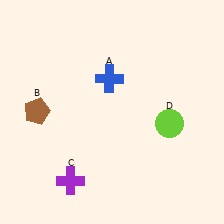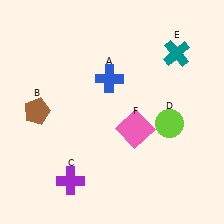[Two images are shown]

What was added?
A teal cross (E), a pink square (F) were added in Image 2.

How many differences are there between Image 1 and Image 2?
There are 2 differences between the two images.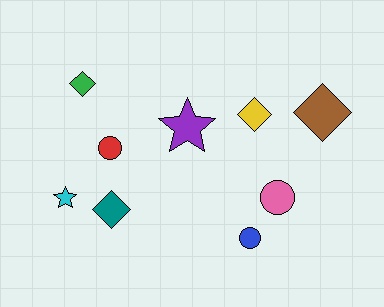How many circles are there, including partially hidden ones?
There are 3 circles.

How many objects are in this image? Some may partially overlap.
There are 9 objects.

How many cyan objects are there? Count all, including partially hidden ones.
There is 1 cyan object.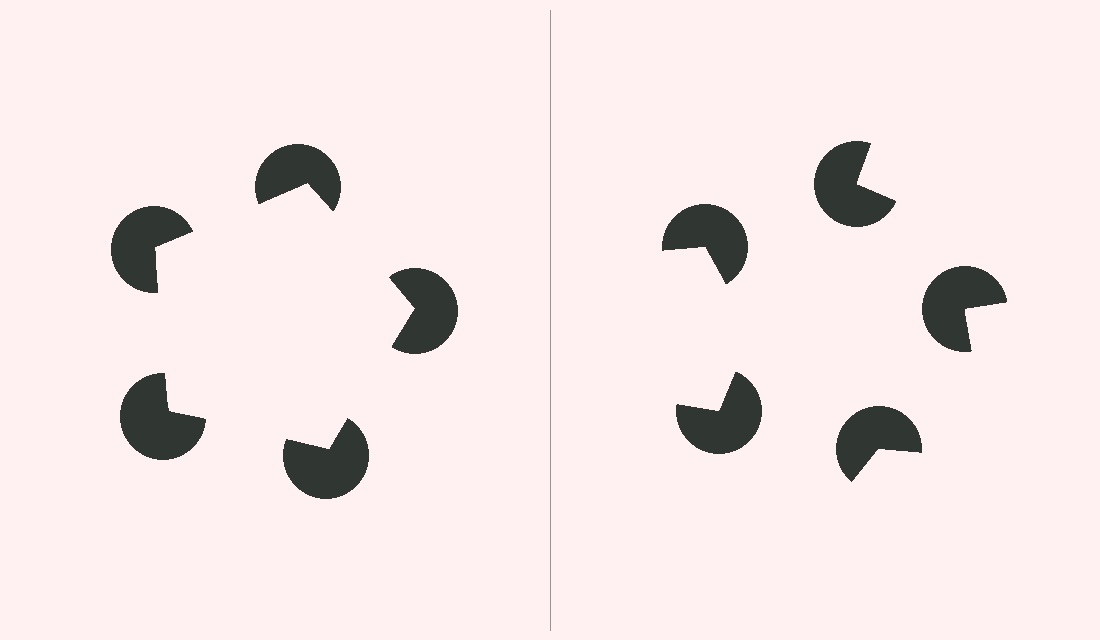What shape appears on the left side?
An illusory pentagon.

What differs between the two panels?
The pac-man discs are positioned identically on both sides; only the wedge orientations differ. On the left they align to a pentagon; on the right they are misaligned.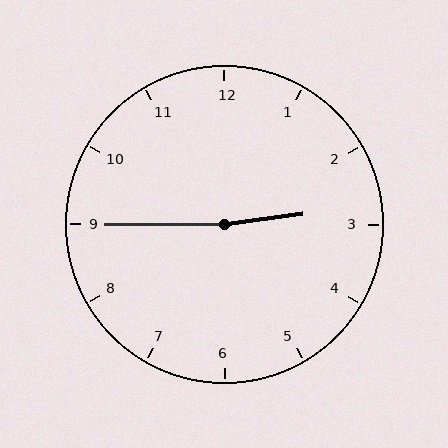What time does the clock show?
2:45.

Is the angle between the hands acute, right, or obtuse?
It is obtuse.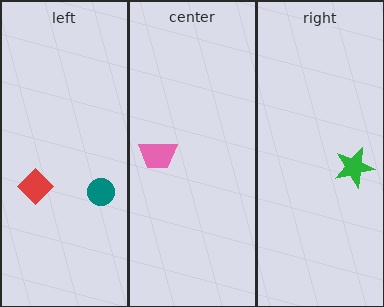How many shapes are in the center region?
1.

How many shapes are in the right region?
1.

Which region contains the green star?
The right region.